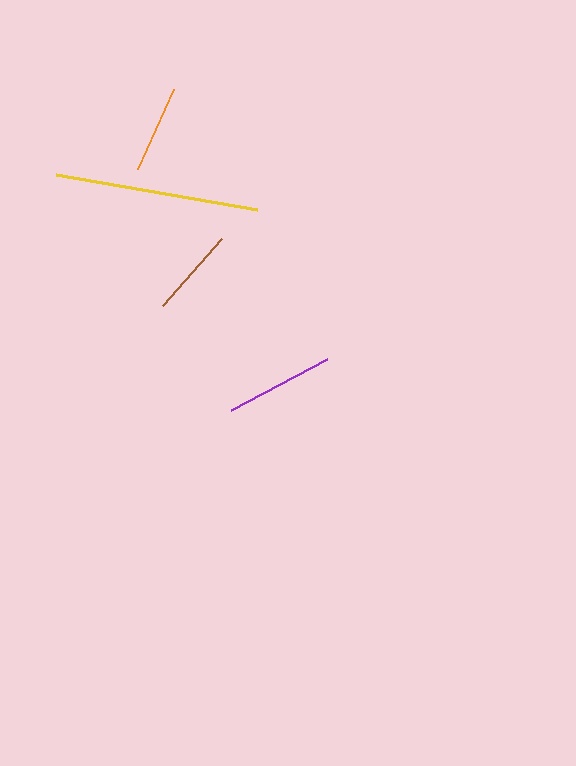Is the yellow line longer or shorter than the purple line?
The yellow line is longer than the purple line.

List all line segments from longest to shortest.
From longest to shortest: yellow, purple, brown, orange.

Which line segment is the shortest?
The orange line is the shortest at approximately 87 pixels.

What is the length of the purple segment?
The purple segment is approximately 109 pixels long.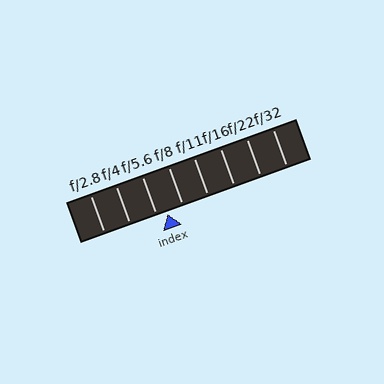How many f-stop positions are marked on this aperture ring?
There are 8 f-stop positions marked.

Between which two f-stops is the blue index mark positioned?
The index mark is between f/5.6 and f/8.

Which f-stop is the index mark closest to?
The index mark is closest to f/5.6.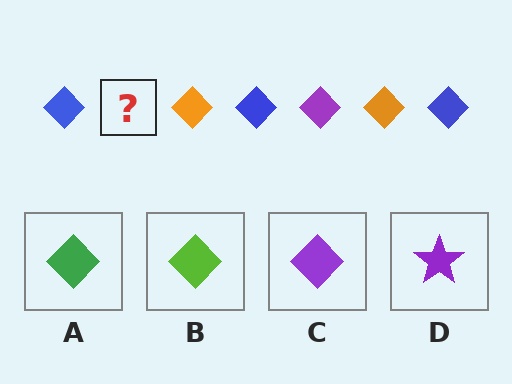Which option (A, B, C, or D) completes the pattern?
C.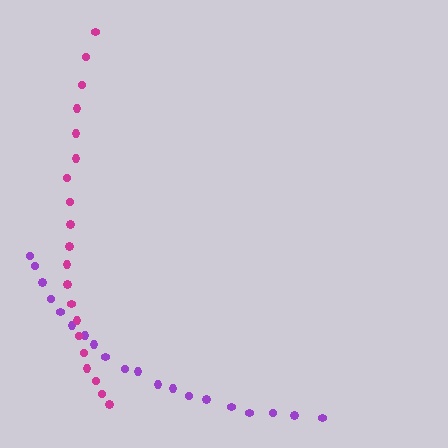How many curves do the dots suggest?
There are 2 distinct paths.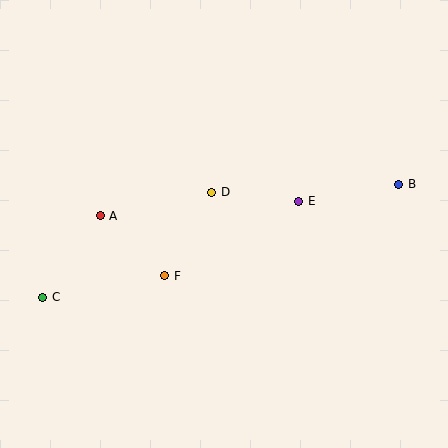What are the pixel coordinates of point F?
Point F is at (165, 276).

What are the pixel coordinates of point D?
Point D is at (212, 192).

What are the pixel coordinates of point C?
Point C is at (43, 297).